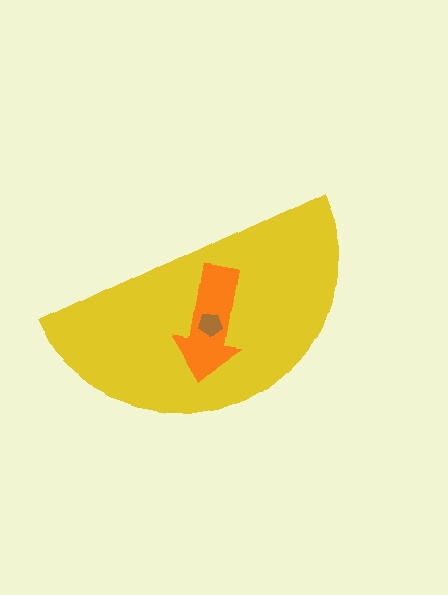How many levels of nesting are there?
3.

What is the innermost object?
The brown pentagon.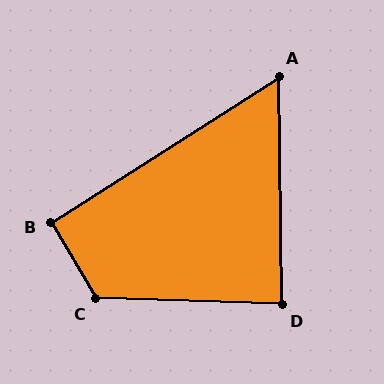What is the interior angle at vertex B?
Approximately 93 degrees (approximately right).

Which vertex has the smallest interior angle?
A, at approximately 58 degrees.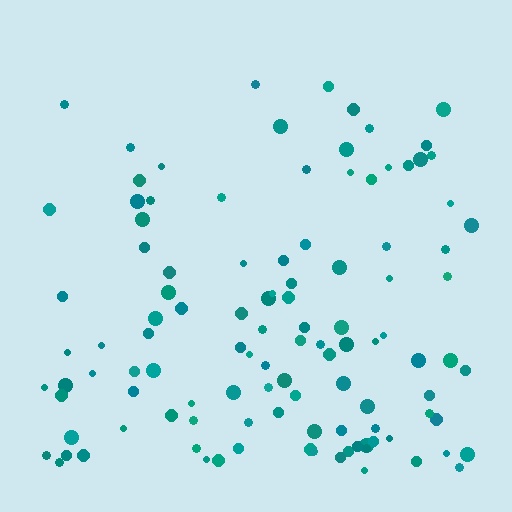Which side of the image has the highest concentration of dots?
The bottom.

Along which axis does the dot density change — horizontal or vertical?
Vertical.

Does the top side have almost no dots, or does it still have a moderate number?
Still a moderate number, just noticeably fewer than the bottom.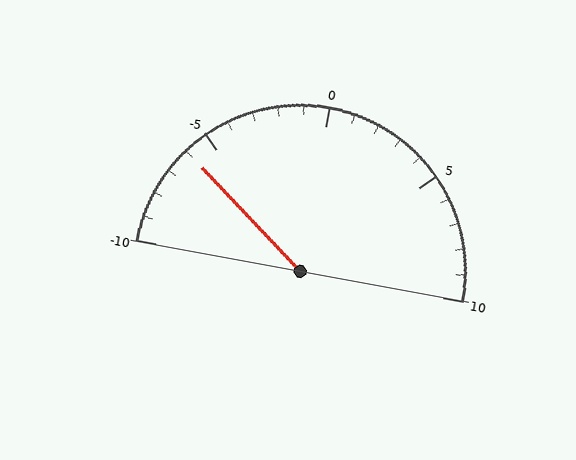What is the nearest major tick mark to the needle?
The nearest major tick mark is -5.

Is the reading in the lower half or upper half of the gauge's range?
The reading is in the lower half of the range (-10 to 10).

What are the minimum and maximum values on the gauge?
The gauge ranges from -10 to 10.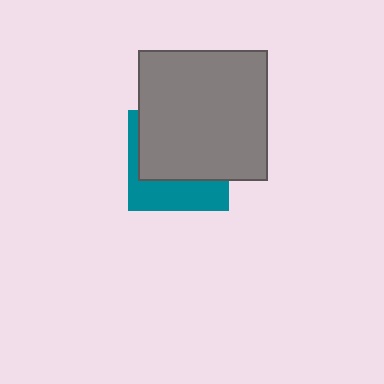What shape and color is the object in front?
The object in front is a gray square.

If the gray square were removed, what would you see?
You would see the complete teal square.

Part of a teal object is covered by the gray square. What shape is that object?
It is a square.